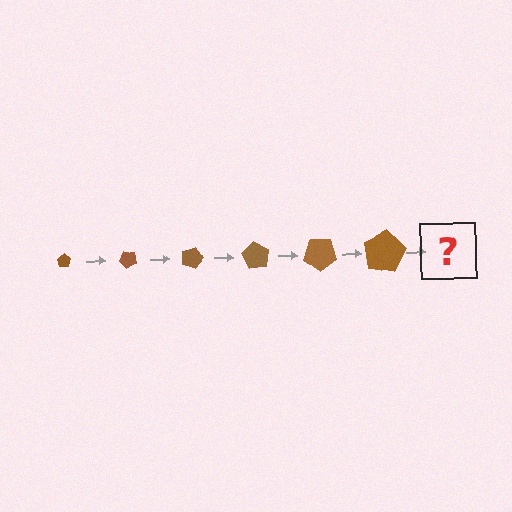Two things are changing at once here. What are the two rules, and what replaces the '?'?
The two rules are that the pentagon grows larger each step and it rotates 45 degrees each step. The '?' should be a pentagon, larger than the previous one and rotated 270 degrees from the start.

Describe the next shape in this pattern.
It should be a pentagon, larger than the previous one and rotated 270 degrees from the start.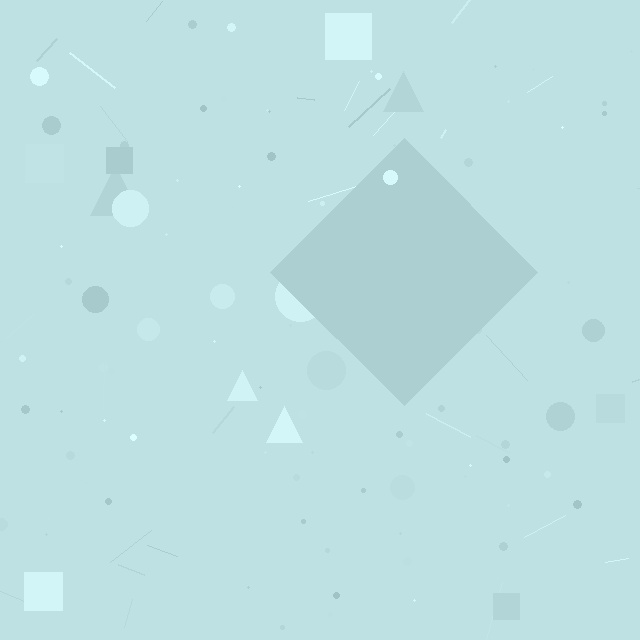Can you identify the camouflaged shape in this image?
The camouflaged shape is a diamond.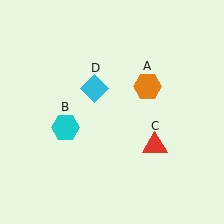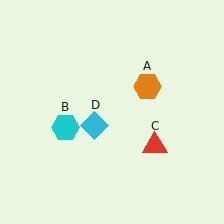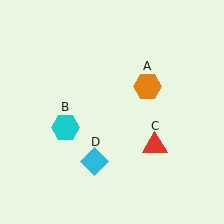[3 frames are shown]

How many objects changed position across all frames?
1 object changed position: cyan diamond (object D).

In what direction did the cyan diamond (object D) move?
The cyan diamond (object D) moved down.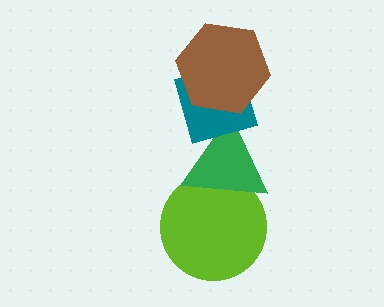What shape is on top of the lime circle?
The green triangle is on top of the lime circle.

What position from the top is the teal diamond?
The teal diamond is 2nd from the top.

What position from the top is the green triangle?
The green triangle is 3rd from the top.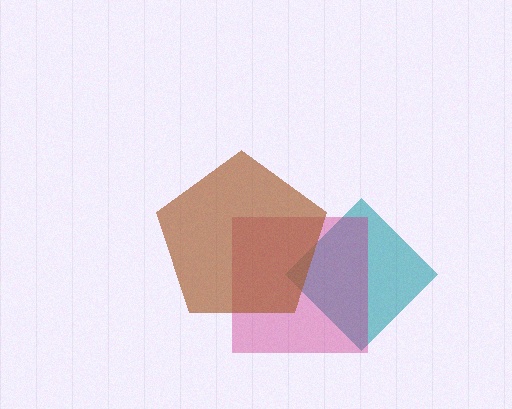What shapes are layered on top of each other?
The layered shapes are: a teal diamond, a magenta square, a brown pentagon.